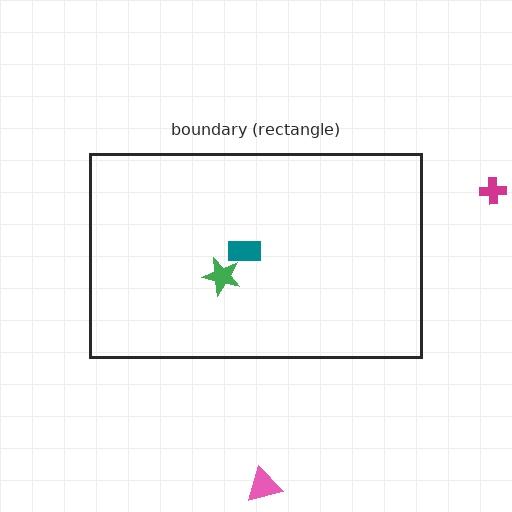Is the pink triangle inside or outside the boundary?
Outside.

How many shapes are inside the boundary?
2 inside, 2 outside.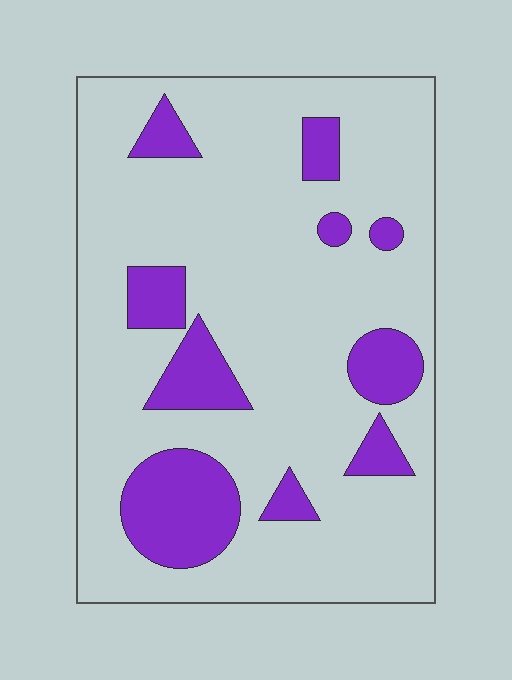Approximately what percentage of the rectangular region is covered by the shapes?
Approximately 20%.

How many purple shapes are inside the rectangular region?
10.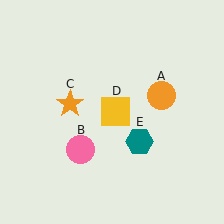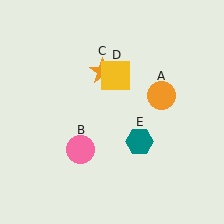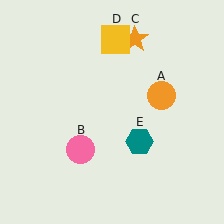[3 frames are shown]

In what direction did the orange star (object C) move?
The orange star (object C) moved up and to the right.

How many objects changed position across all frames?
2 objects changed position: orange star (object C), yellow square (object D).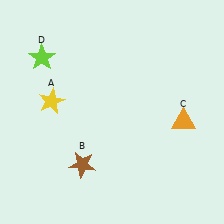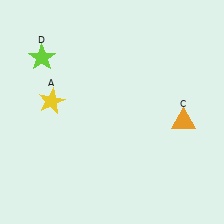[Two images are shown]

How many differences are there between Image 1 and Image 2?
There is 1 difference between the two images.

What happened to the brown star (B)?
The brown star (B) was removed in Image 2. It was in the bottom-left area of Image 1.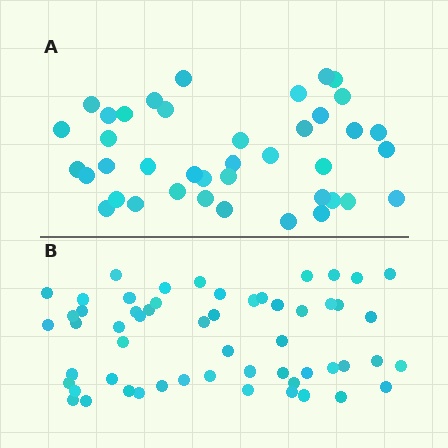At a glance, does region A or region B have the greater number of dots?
Region B (the bottom region) has more dots.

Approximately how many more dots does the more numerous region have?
Region B has approximately 15 more dots than region A.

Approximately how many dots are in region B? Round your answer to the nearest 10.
About 60 dots. (The exact count is 56, which rounds to 60.)